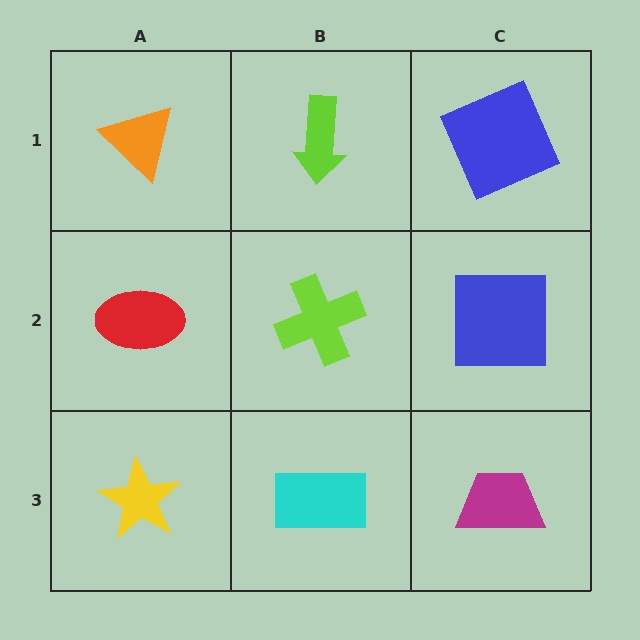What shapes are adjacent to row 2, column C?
A blue square (row 1, column C), a magenta trapezoid (row 3, column C), a lime cross (row 2, column B).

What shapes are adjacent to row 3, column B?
A lime cross (row 2, column B), a yellow star (row 3, column A), a magenta trapezoid (row 3, column C).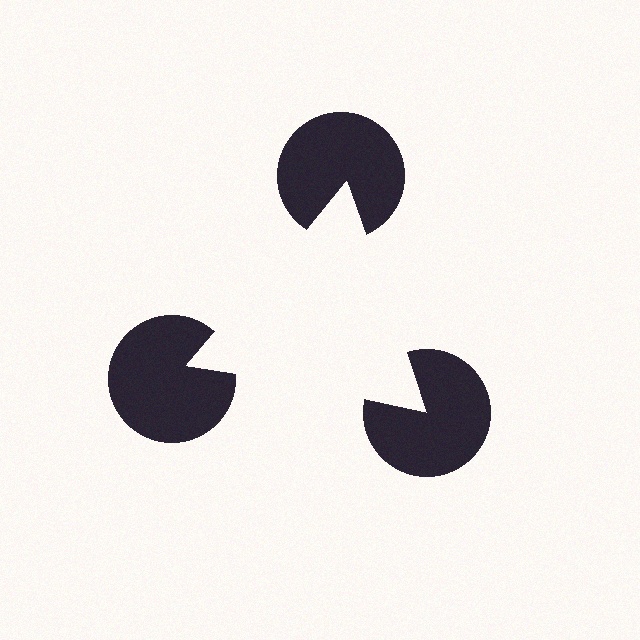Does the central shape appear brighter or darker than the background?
It typically appears slightly brighter than the background, even though no actual brightness change is drawn.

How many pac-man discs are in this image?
There are 3 — one at each vertex of the illusory triangle.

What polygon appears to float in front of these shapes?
An illusory triangle — its edges are inferred from the aligned wedge cuts in the pac-man discs, not physically drawn.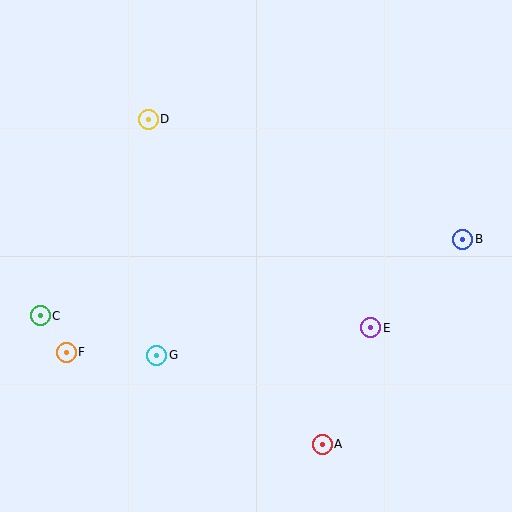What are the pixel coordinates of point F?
Point F is at (66, 352).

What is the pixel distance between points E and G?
The distance between E and G is 216 pixels.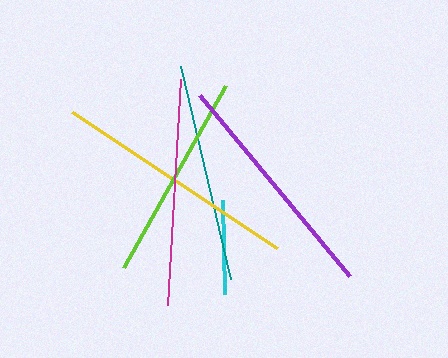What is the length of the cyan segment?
The cyan segment is approximately 95 pixels long.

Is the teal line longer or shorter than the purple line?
The purple line is longer than the teal line.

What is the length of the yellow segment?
The yellow segment is approximately 246 pixels long.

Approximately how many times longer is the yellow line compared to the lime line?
The yellow line is approximately 1.2 times the length of the lime line.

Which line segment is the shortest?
The cyan line is the shortest at approximately 95 pixels.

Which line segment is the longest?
The yellow line is the longest at approximately 246 pixels.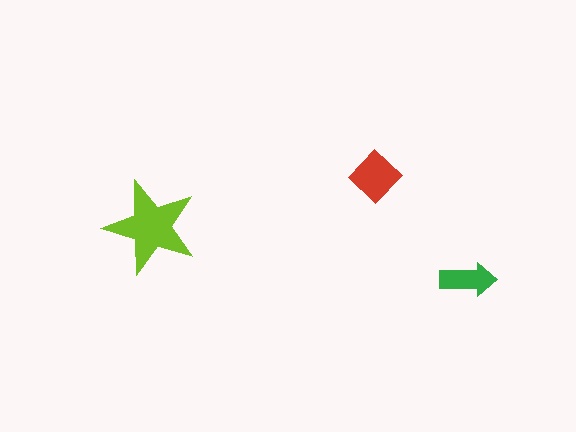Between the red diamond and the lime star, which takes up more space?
The lime star.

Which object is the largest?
The lime star.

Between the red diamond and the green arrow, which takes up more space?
The red diamond.